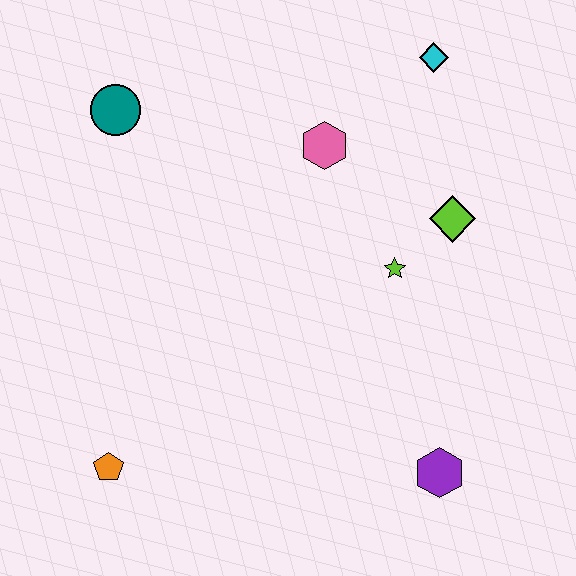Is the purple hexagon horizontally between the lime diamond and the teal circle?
Yes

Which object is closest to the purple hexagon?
The lime star is closest to the purple hexagon.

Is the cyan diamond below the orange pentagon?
No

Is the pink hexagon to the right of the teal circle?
Yes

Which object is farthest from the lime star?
The orange pentagon is farthest from the lime star.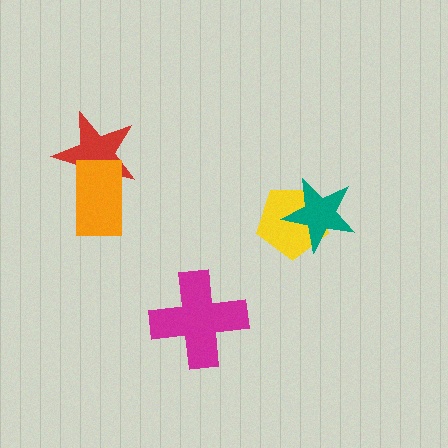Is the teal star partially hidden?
No, no other shape covers it.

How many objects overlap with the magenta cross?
0 objects overlap with the magenta cross.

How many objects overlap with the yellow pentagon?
1 object overlaps with the yellow pentagon.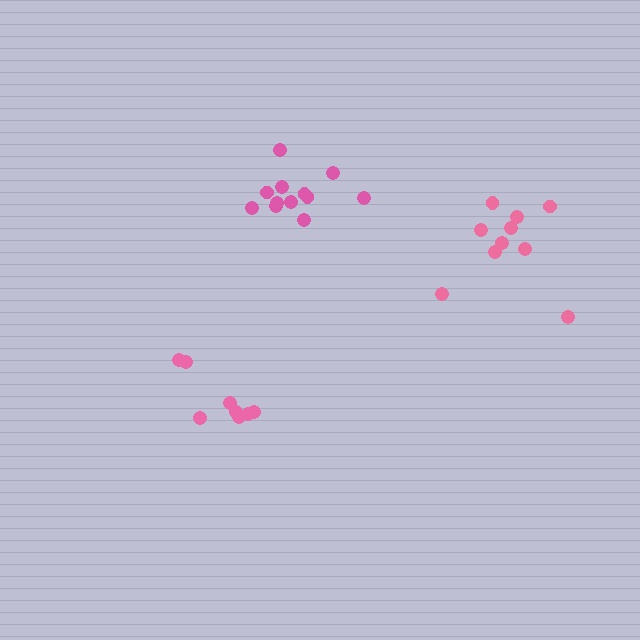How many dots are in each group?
Group 1: 12 dots, Group 2: 8 dots, Group 3: 10 dots (30 total).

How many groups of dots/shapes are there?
There are 3 groups.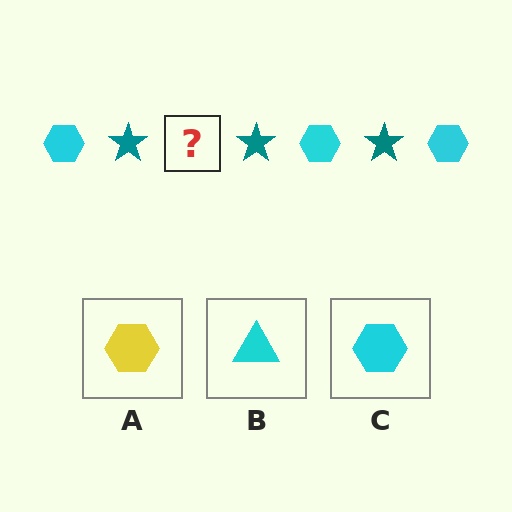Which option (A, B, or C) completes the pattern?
C.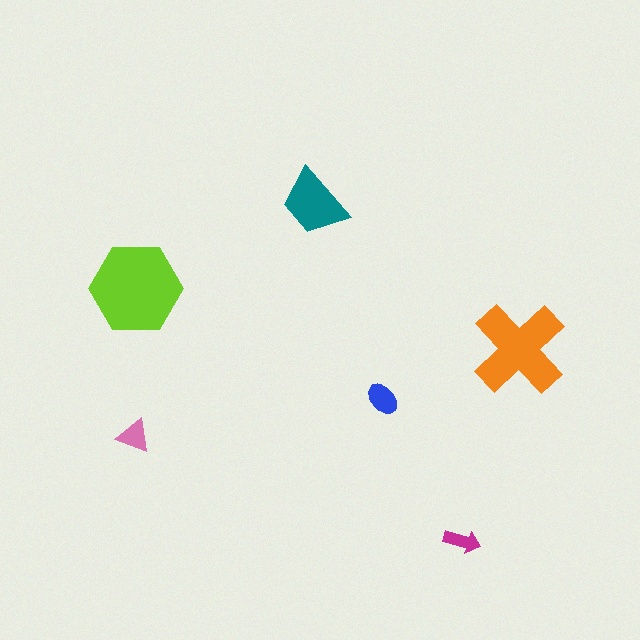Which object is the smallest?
The magenta arrow.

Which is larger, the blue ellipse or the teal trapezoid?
The teal trapezoid.